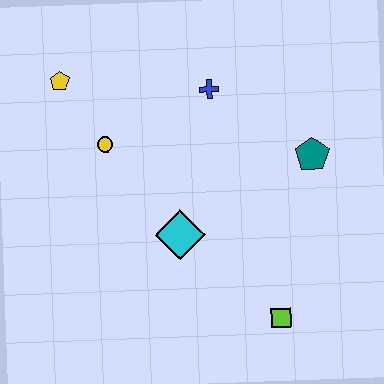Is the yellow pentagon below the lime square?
No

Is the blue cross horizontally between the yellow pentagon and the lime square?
Yes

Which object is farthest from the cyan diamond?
The yellow pentagon is farthest from the cyan diamond.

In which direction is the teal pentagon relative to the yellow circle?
The teal pentagon is to the right of the yellow circle.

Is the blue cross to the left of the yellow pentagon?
No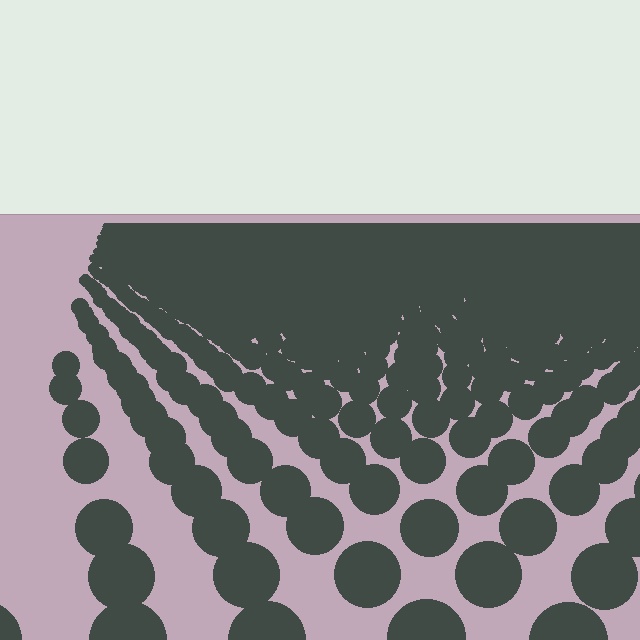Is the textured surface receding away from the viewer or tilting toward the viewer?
The surface is receding away from the viewer. Texture elements get smaller and denser toward the top.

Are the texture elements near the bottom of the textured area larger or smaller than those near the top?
Larger. Near the bottom, elements are closer to the viewer and appear at a bigger on-screen size.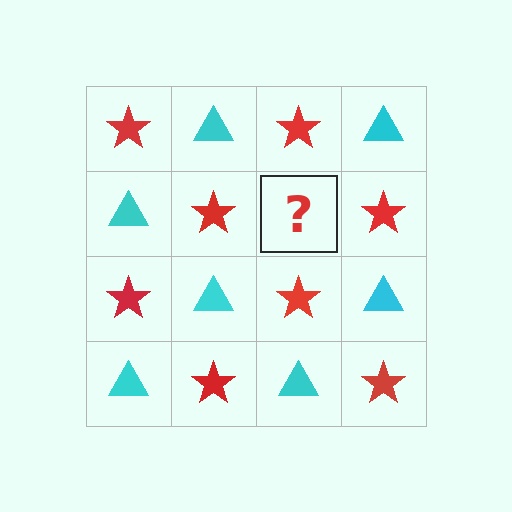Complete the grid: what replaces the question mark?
The question mark should be replaced with a cyan triangle.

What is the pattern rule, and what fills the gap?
The rule is that it alternates red star and cyan triangle in a checkerboard pattern. The gap should be filled with a cyan triangle.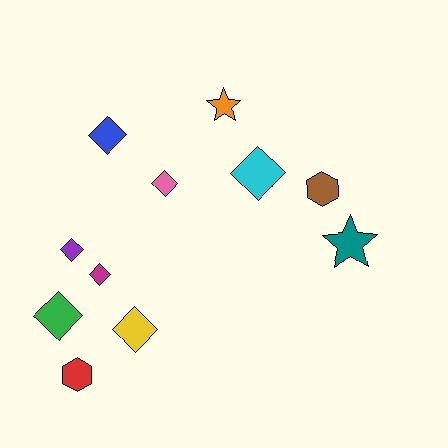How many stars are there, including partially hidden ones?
There are 2 stars.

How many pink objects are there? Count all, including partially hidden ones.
There is 1 pink object.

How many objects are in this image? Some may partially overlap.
There are 11 objects.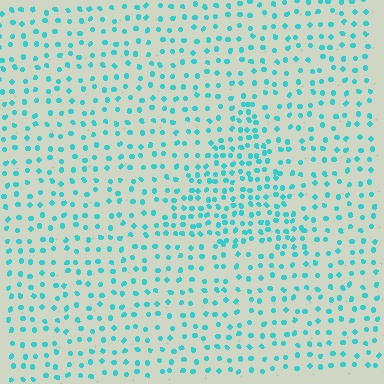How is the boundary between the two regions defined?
The boundary is defined by a change in element density (approximately 1.8x ratio). All elements are the same color, size, and shape.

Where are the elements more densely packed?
The elements are more densely packed inside the triangle boundary.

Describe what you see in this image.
The image contains small cyan elements arranged at two different densities. A triangle-shaped region is visible where the elements are more densely packed than the surrounding area.